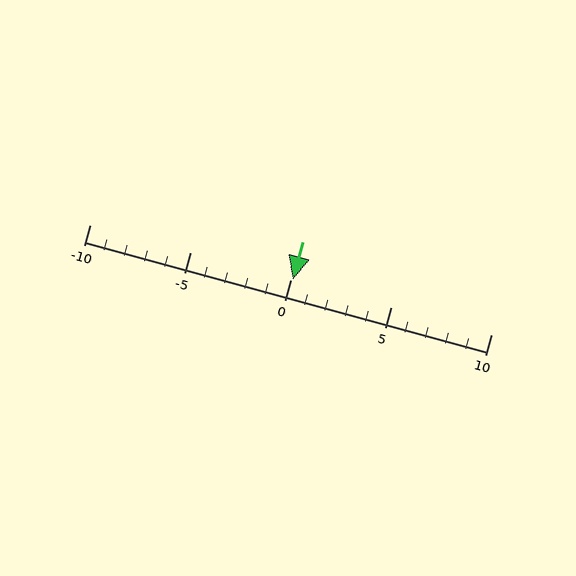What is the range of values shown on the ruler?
The ruler shows values from -10 to 10.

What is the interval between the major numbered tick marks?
The major tick marks are spaced 5 units apart.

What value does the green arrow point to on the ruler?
The green arrow points to approximately 0.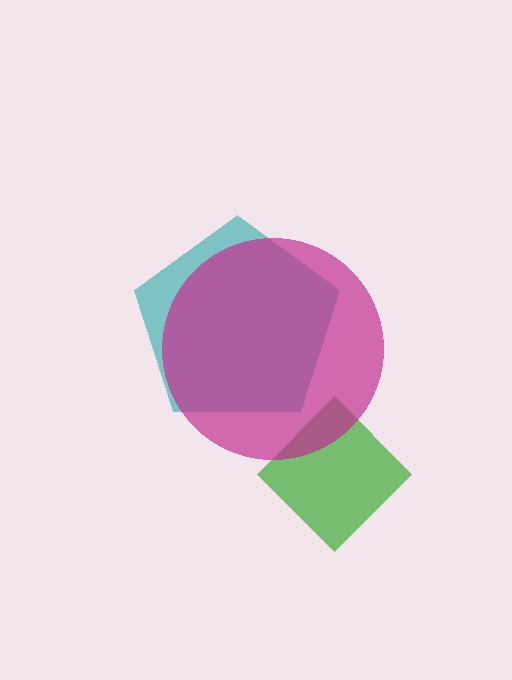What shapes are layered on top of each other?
The layered shapes are: a green diamond, a teal pentagon, a magenta circle.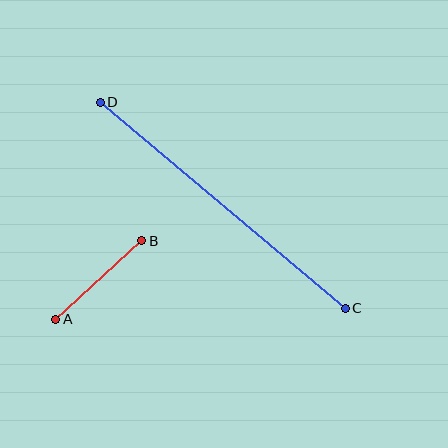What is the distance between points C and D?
The distance is approximately 320 pixels.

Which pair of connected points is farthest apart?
Points C and D are farthest apart.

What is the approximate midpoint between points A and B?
The midpoint is at approximately (99, 280) pixels.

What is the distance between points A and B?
The distance is approximately 116 pixels.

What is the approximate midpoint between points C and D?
The midpoint is at approximately (223, 205) pixels.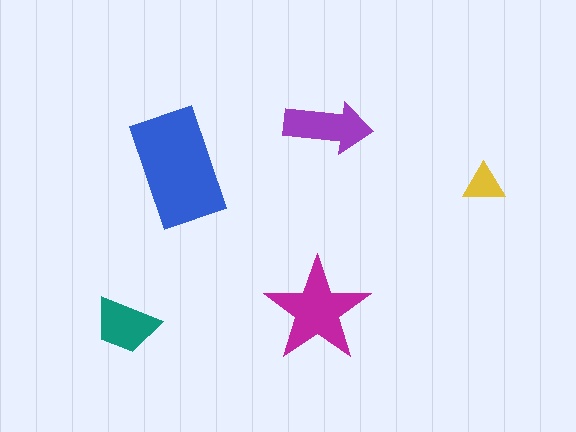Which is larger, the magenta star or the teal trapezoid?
The magenta star.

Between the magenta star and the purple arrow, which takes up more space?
The magenta star.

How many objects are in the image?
There are 5 objects in the image.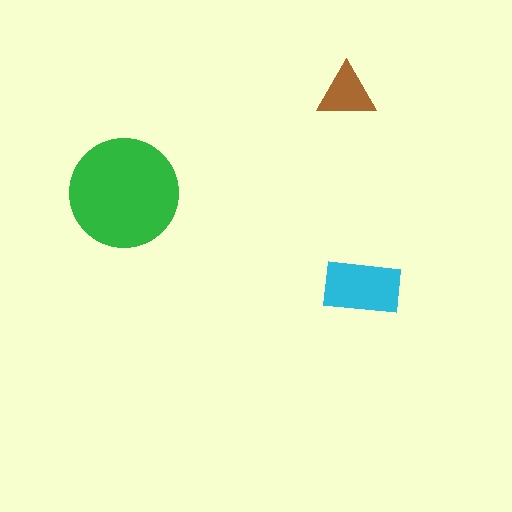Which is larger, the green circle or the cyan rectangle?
The green circle.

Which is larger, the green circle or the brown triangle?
The green circle.